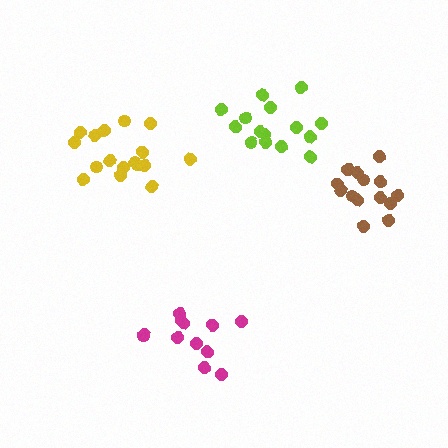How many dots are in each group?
Group 1: 17 dots, Group 2: 12 dots, Group 3: 15 dots, Group 4: 15 dots (59 total).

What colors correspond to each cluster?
The clusters are colored: yellow, magenta, lime, brown.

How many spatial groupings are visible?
There are 4 spatial groupings.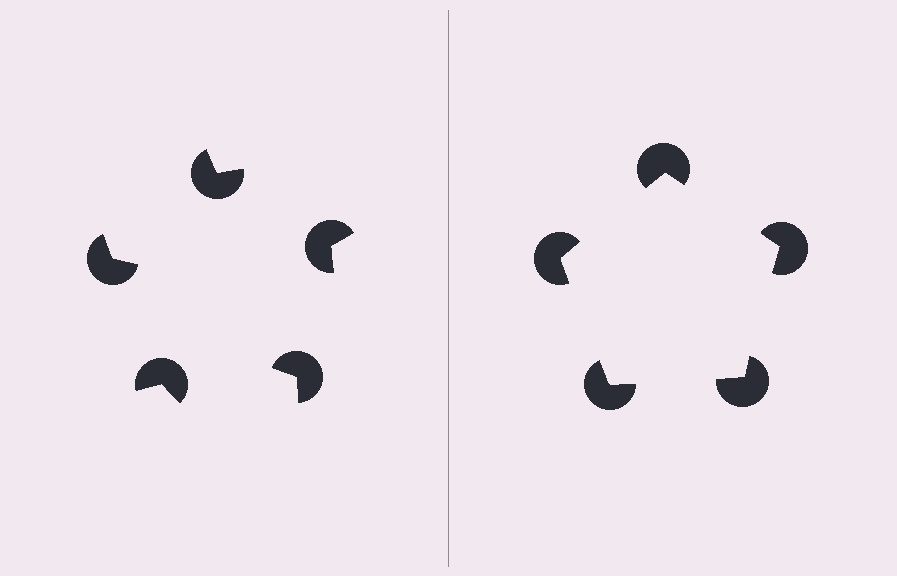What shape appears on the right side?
An illusory pentagon.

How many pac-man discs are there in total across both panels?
10 — 5 on each side.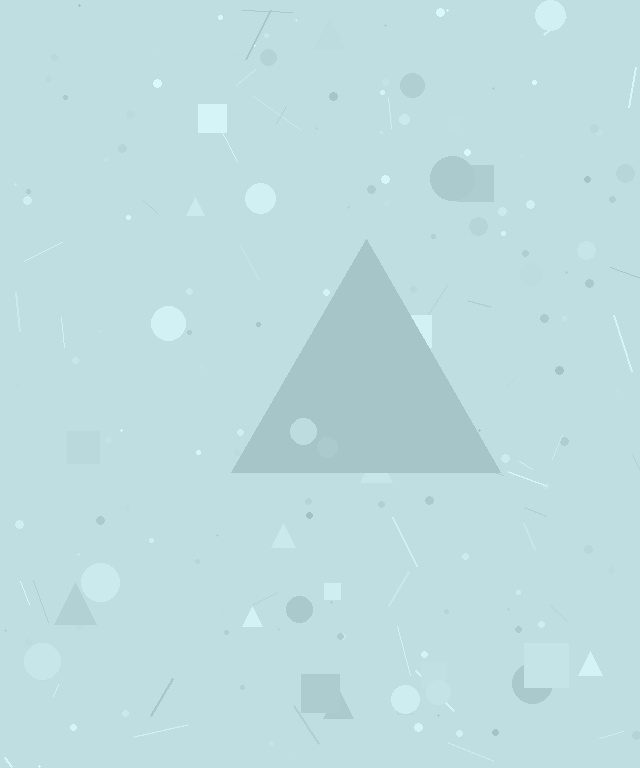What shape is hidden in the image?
A triangle is hidden in the image.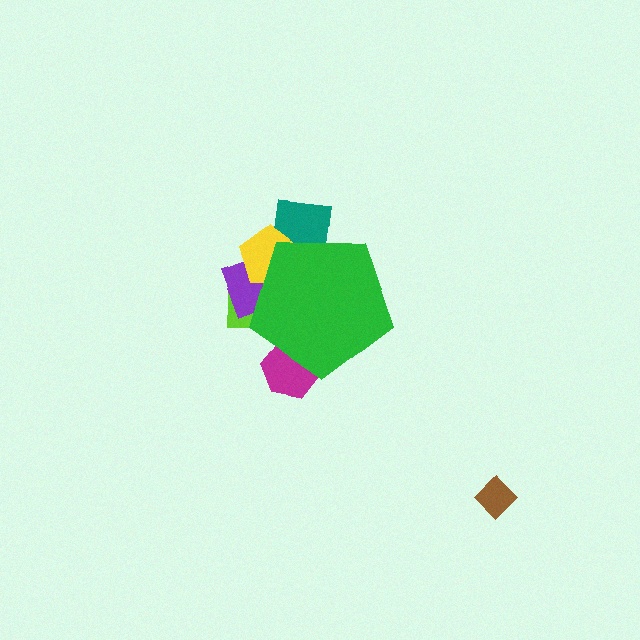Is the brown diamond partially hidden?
No, the brown diamond is fully visible.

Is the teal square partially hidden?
Yes, the teal square is partially hidden behind the green pentagon.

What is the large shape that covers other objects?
A green pentagon.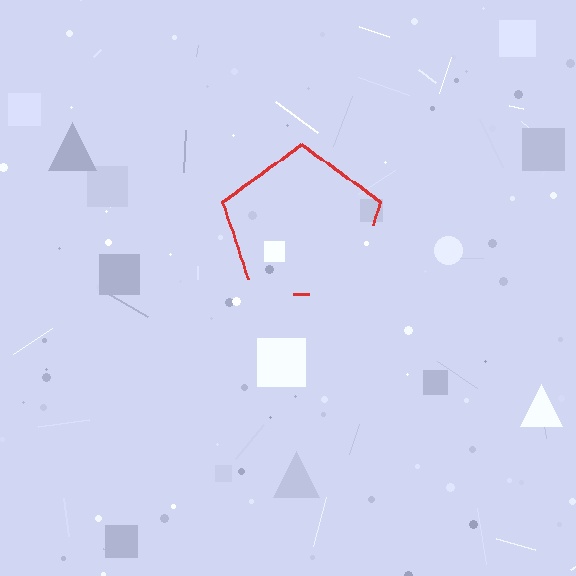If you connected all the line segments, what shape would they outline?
They would outline a pentagon.